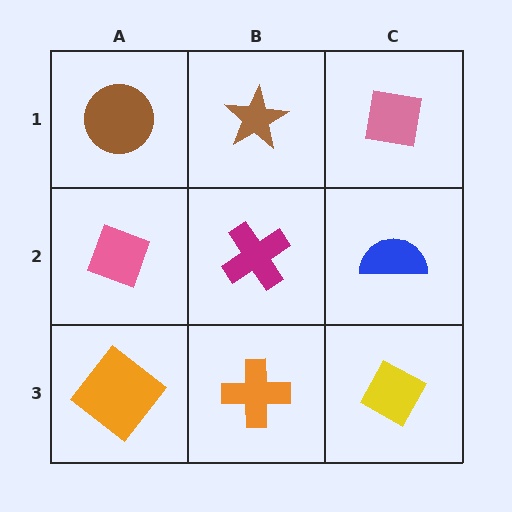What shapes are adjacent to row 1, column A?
A pink diamond (row 2, column A), a brown star (row 1, column B).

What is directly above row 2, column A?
A brown circle.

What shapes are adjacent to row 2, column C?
A pink square (row 1, column C), a yellow diamond (row 3, column C), a magenta cross (row 2, column B).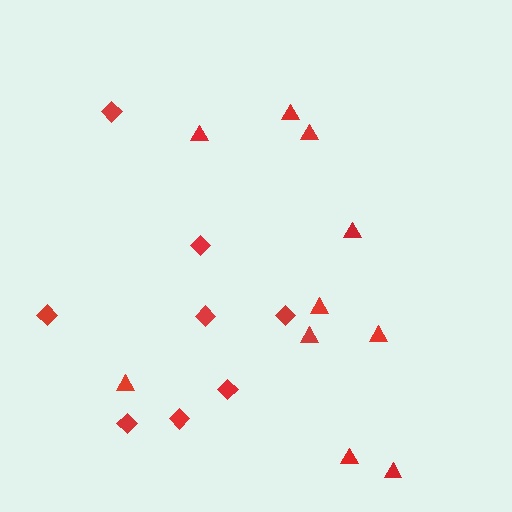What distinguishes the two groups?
There are 2 groups: one group of triangles (10) and one group of diamonds (8).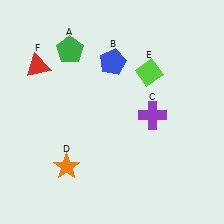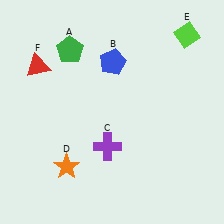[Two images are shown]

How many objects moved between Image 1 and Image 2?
2 objects moved between the two images.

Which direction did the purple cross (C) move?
The purple cross (C) moved left.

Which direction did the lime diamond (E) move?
The lime diamond (E) moved right.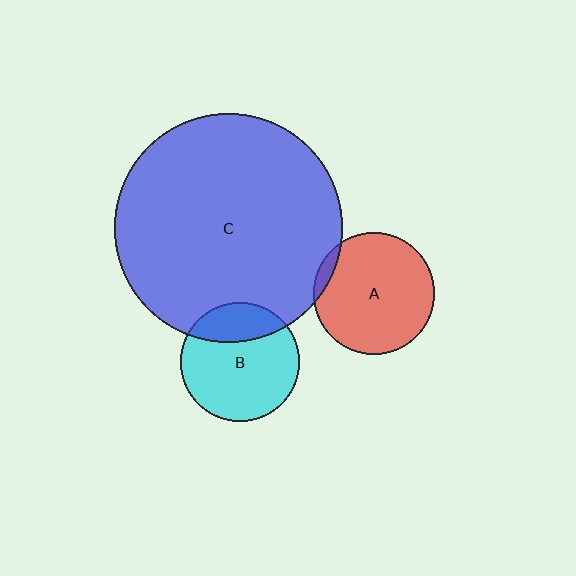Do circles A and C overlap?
Yes.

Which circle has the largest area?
Circle C (blue).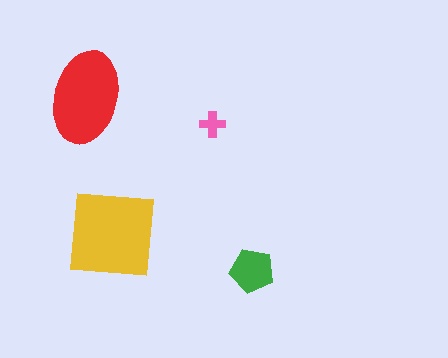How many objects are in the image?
There are 4 objects in the image.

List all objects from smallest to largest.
The pink cross, the green pentagon, the red ellipse, the yellow square.